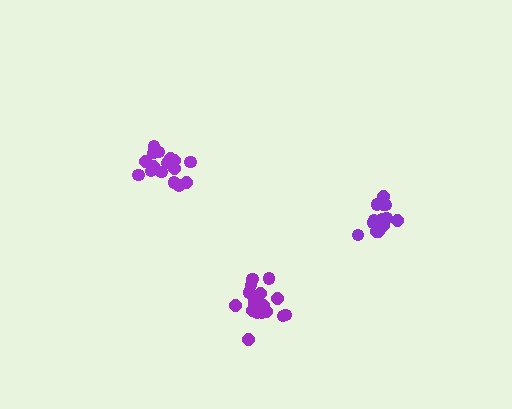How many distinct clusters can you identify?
There are 3 distinct clusters.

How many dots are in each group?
Group 1: 17 dots, Group 2: 20 dots, Group 3: 15 dots (52 total).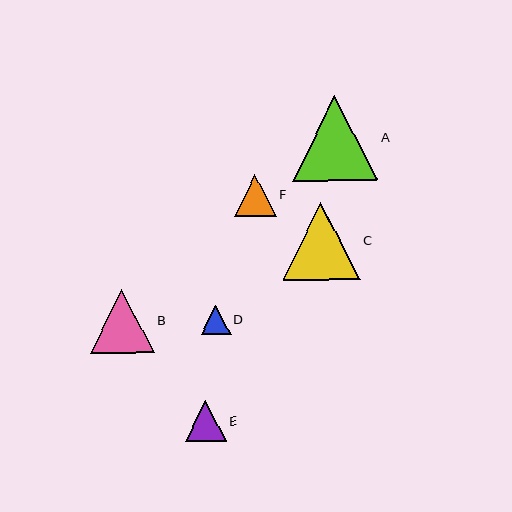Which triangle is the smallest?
Triangle D is the smallest with a size of approximately 29 pixels.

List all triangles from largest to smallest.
From largest to smallest: A, C, B, F, E, D.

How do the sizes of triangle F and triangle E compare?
Triangle F and triangle E are approximately the same size.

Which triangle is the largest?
Triangle A is the largest with a size of approximately 85 pixels.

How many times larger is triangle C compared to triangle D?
Triangle C is approximately 2.6 times the size of triangle D.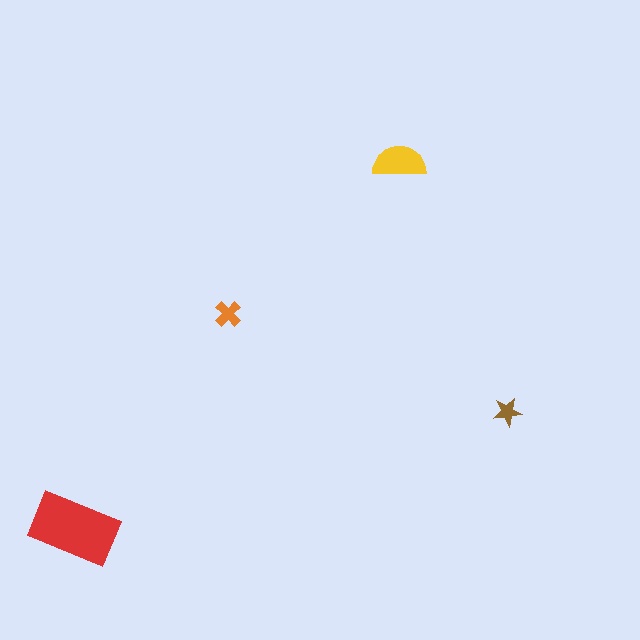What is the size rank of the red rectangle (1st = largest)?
1st.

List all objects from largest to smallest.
The red rectangle, the yellow semicircle, the orange cross, the brown star.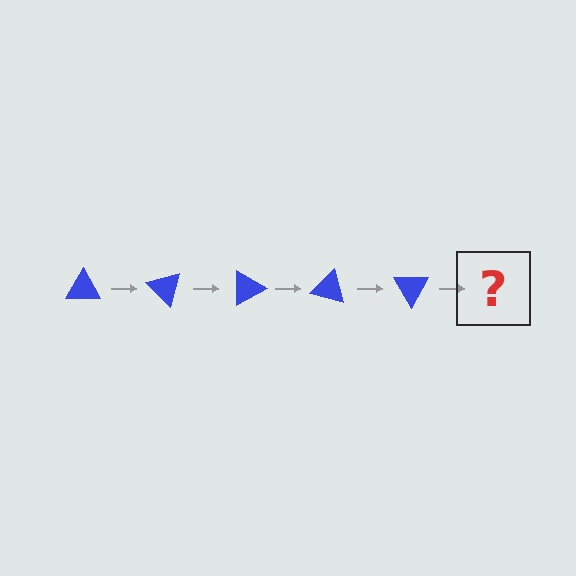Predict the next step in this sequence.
The next step is a blue triangle rotated 225 degrees.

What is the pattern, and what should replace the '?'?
The pattern is that the triangle rotates 45 degrees each step. The '?' should be a blue triangle rotated 225 degrees.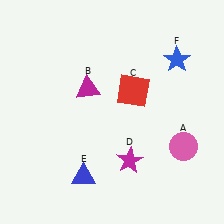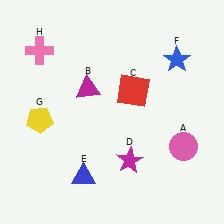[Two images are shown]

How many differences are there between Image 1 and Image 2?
There are 2 differences between the two images.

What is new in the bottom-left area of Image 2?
A yellow pentagon (G) was added in the bottom-left area of Image 2.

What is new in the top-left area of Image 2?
A pink cross (H) was added in the top-left area of Image 2.